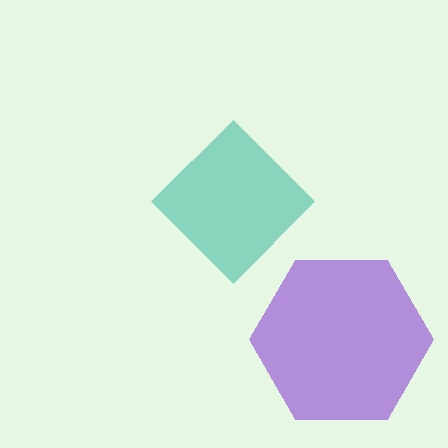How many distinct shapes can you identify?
There are 2 distinct shapes: a purple hexagon, a teal diamond.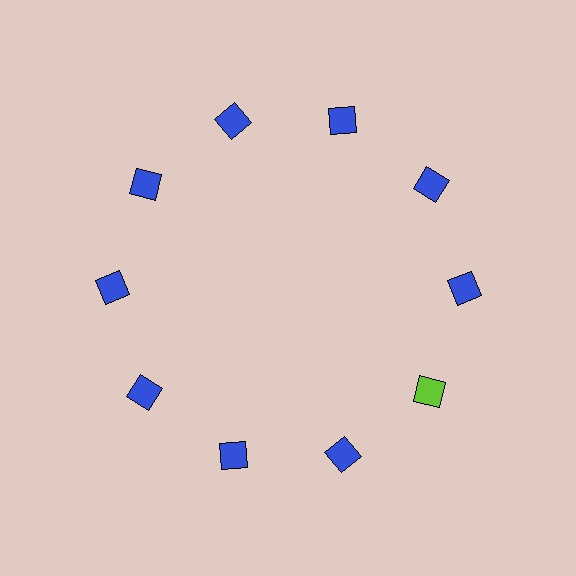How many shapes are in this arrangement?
There are 10 shapes arranged in a ring pattern.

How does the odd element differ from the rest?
It has a different color: lime instead of blue.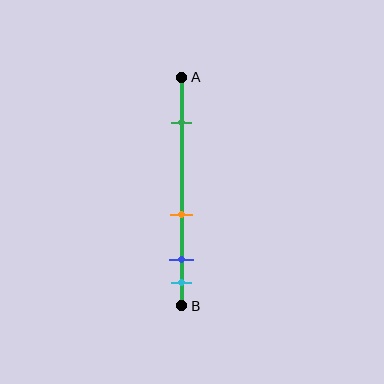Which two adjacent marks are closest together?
The blue and cyan marks are the closest adjacent pair.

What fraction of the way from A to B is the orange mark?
The orange mark is approximately 60% (0.6) of the way from A to B.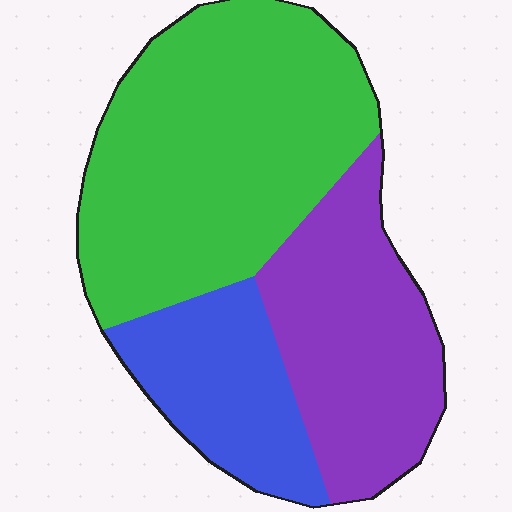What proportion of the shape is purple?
Purple takes up about one third (1/3) of the shape.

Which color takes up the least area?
Blue, at roughly 20%.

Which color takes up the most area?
Green, at roughly 50%.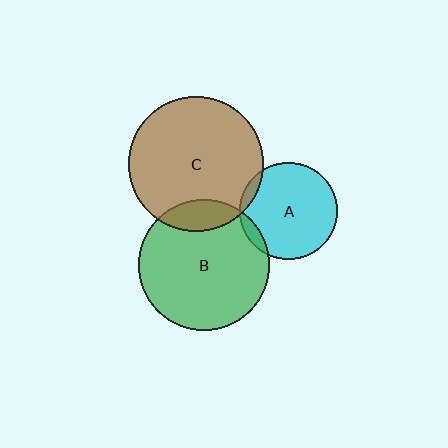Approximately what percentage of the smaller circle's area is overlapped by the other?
Approximately 5%.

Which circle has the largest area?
Circle C (brown).